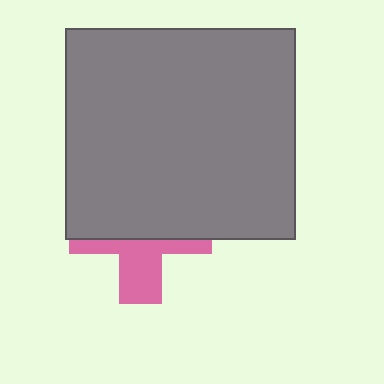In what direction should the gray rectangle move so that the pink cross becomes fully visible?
The gray rectangle should move up. That is the shortest direction to clear the overlap and leave the pink cross fully visible.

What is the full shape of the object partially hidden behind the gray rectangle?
The partially hidden object is a pink cross.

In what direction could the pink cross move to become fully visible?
The pink cross could move down. That would shift it out from behind the gray rectangle entirely.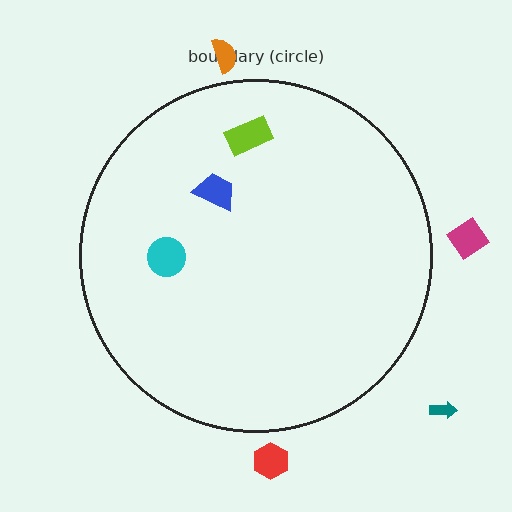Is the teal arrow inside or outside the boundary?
Outside.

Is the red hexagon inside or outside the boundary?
Outside.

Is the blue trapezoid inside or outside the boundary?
Inside.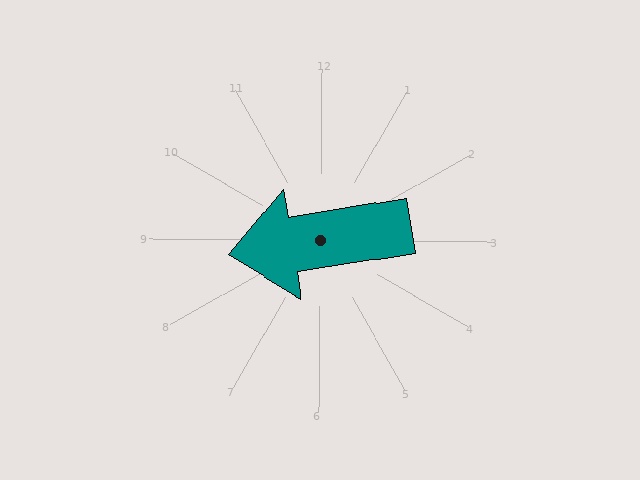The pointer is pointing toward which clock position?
Roughly 9 o'clock.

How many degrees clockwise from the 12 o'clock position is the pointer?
Approximately 261 degrees.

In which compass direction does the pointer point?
West.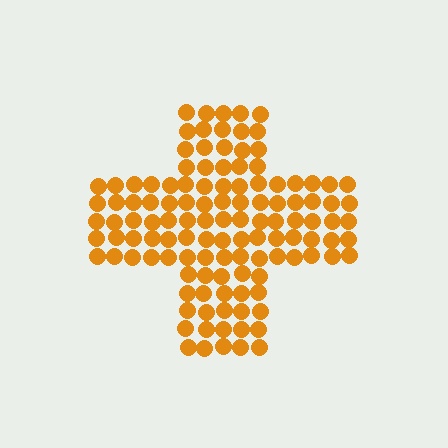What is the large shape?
The large shape is a cross.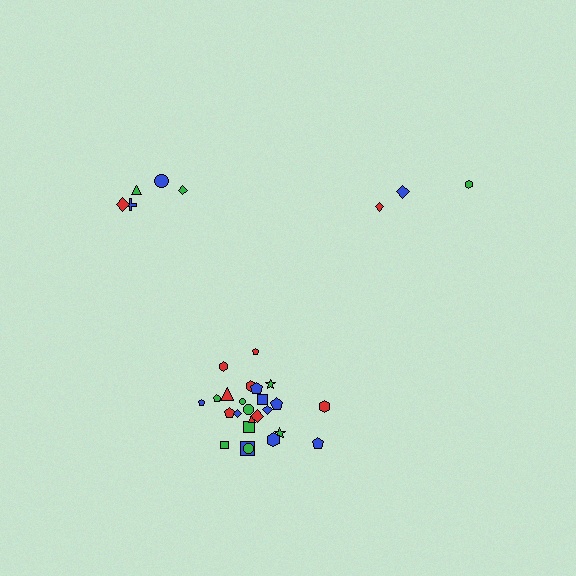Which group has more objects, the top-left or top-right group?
The top-left group.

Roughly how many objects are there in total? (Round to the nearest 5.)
Roughly 35 objects in total.